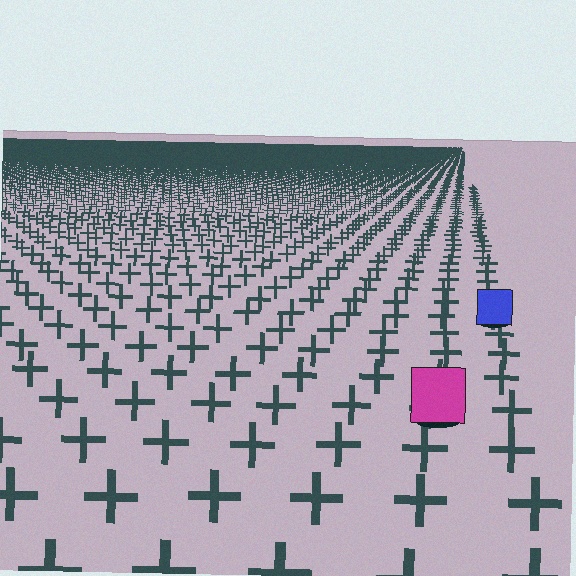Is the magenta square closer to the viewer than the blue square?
Yes. The magenta square is closer — you can tell from the texture gradient: the ground texture is coarser near it.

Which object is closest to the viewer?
The magenta square is closest. The texture marks near it are larger and more spread out.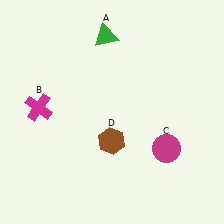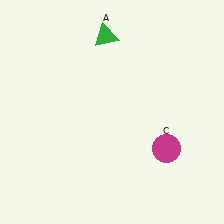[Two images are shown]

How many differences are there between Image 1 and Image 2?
There are 2 differences between the two images.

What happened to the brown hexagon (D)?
The brown hexagon (D) was removed in Image 2. It was in the bottom-left area of Image 1.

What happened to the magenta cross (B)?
The magenta cross (B) was removed in Image 2. It was in the top-left area of Image 1.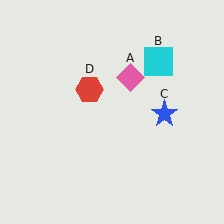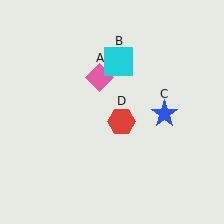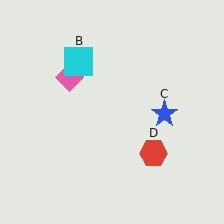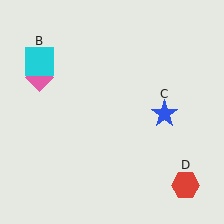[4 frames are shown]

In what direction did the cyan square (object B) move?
The cyan square (object B) moved left.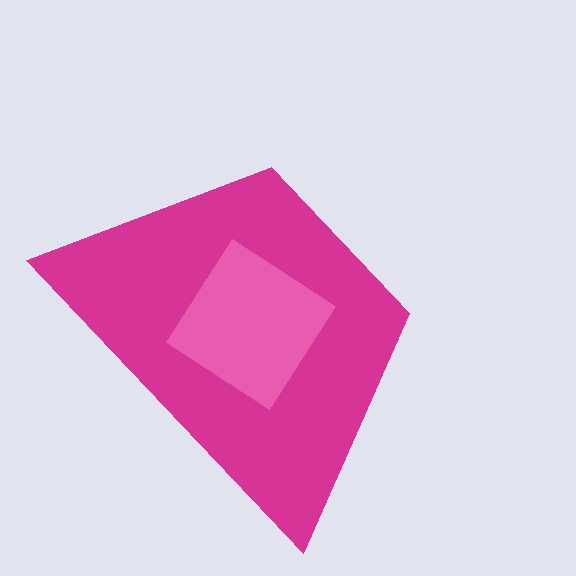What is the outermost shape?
The magenta trapezoid.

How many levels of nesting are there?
2.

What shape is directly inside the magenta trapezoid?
The pink diamond.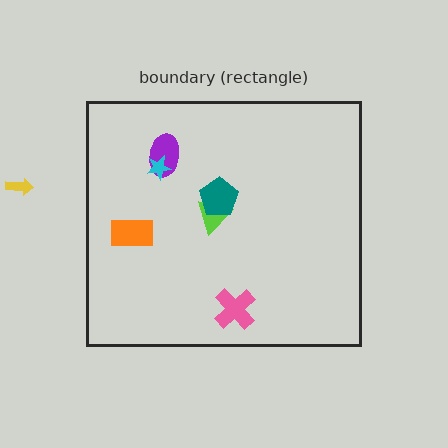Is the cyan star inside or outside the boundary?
Inside.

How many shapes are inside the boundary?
6 inside, 1 outside.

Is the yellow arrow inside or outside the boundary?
Outside.